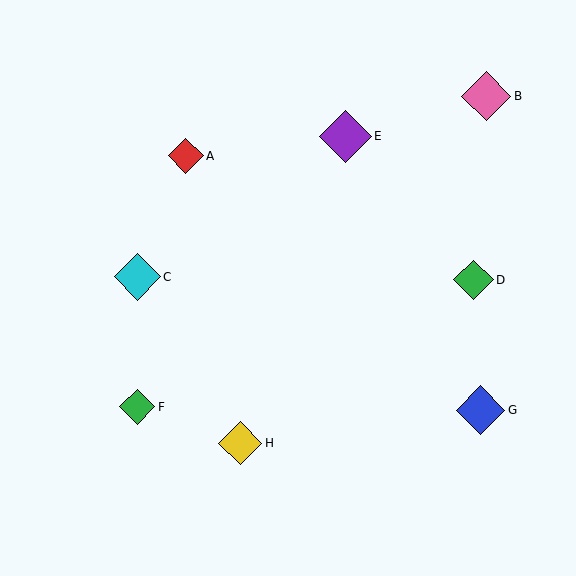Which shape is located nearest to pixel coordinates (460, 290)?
The green diamond (labeled D) at (473, 280) is nearest to that location.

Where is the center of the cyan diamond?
The center of the cyan diamond is at (137, 277).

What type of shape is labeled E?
Shape E is a purple diamond.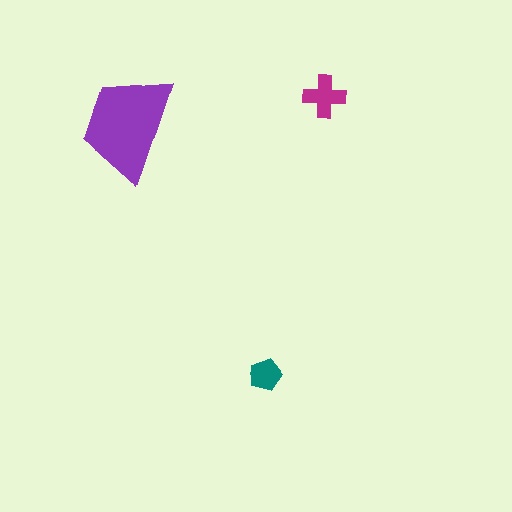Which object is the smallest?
The teal pentagon.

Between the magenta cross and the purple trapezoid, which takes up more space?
The purple trapezoid.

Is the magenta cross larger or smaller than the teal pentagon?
Larger.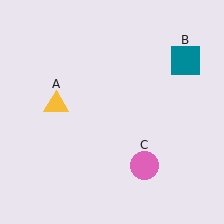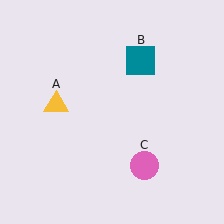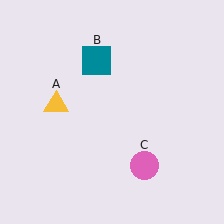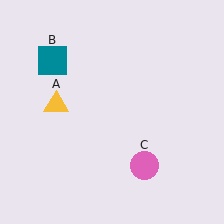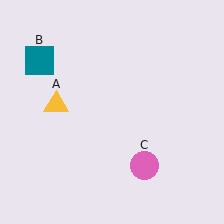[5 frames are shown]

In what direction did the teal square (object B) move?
The teal square (object B) moved left.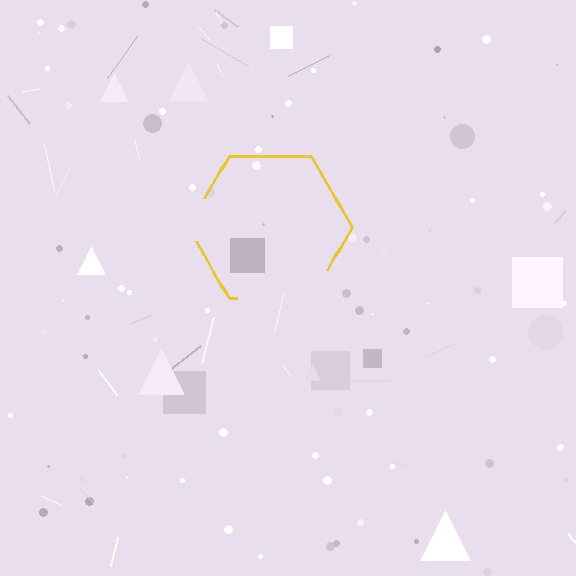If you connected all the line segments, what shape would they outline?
They would outline a hexagon.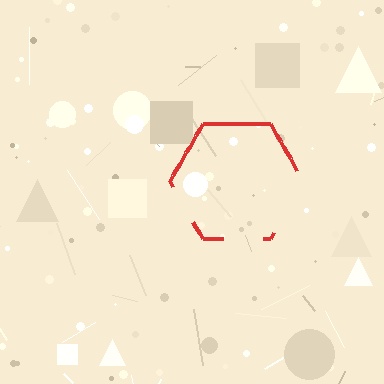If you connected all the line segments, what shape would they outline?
They would outline a hexagon.